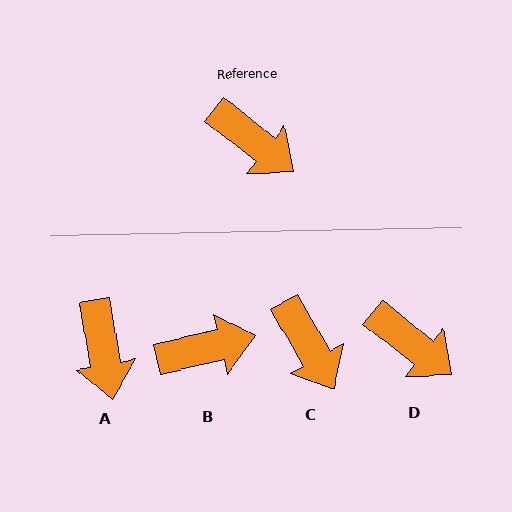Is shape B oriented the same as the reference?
No, it is off by about 52 degrees.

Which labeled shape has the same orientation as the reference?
D.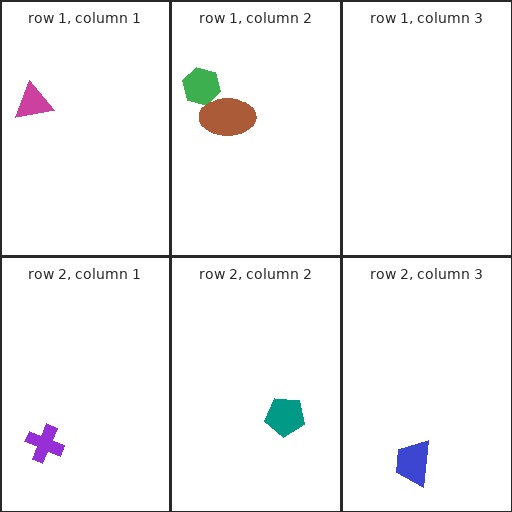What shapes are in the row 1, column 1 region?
The magenta triangle.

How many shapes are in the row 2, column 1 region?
1.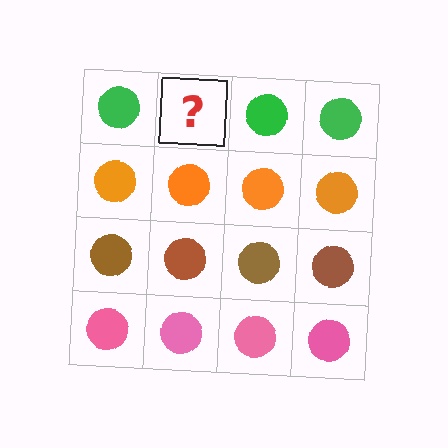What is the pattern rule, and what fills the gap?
The rule is that each row has a consistent color. The gap should be filled with a green circle.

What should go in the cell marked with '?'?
The missing cell should contain a green circle.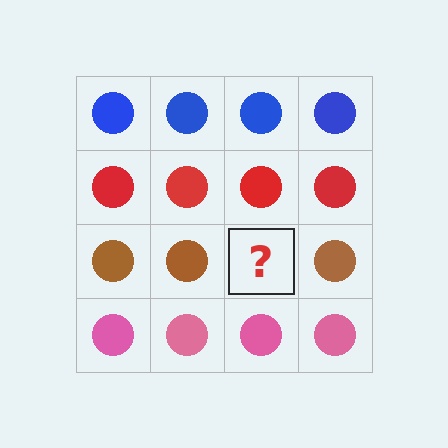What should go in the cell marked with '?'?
The missing cell should contain a brown circle.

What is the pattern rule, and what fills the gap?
The rule is that each row has a consistent color. The gap should be filled with a brown circle.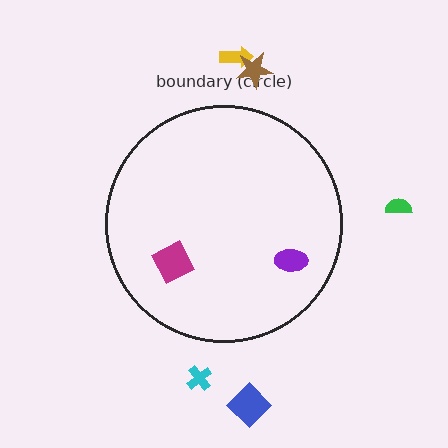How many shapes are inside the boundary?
2 inside, 5 outside.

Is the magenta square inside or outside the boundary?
Inside.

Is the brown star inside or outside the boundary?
Outside.